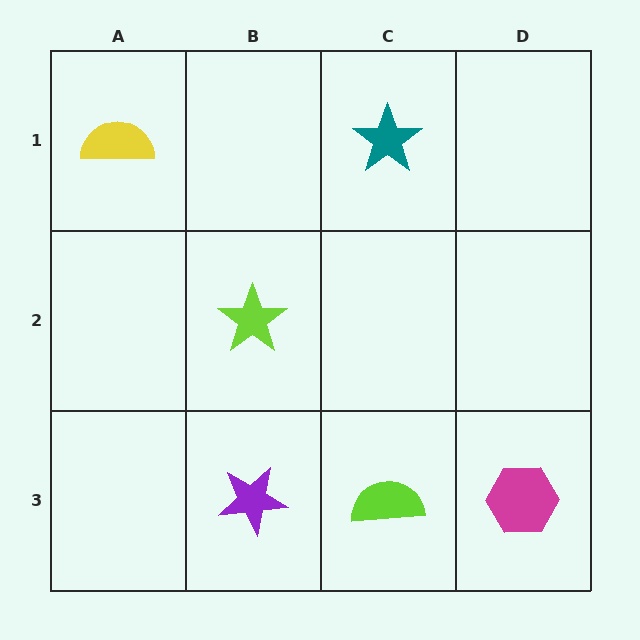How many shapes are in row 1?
2 shapes.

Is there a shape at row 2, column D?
No, that cell is empty.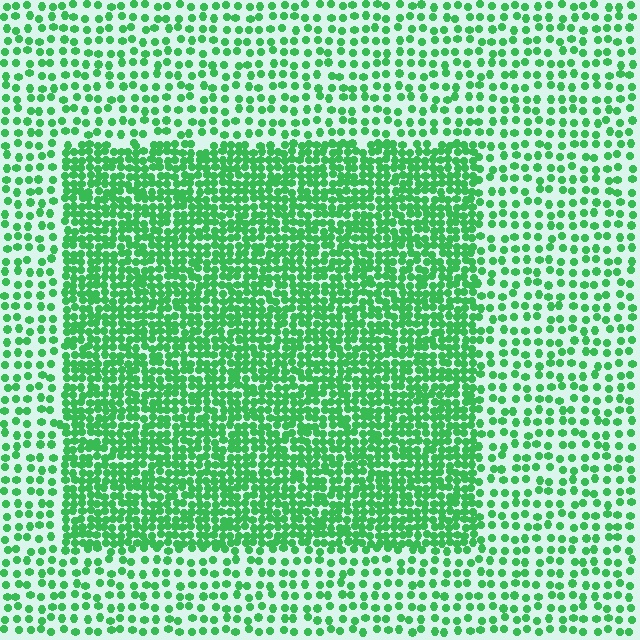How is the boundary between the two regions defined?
The boundary is defined by a change in element density (approximately 2.2x ratio). All elements are the same color, size, and shape.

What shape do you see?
I see a rectangle.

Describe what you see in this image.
The image contains small green elements arranged at two different densities. A rectangle-shaped region is visible where the elements are more densely packed than the surrounding area.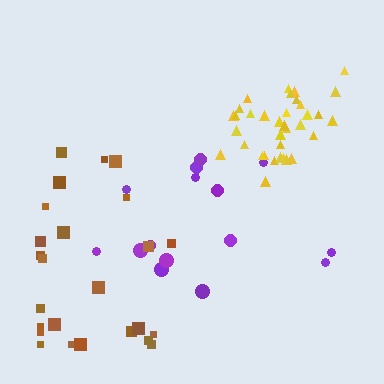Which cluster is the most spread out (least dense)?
Brown.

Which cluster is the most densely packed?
Yellow.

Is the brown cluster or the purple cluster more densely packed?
Purple.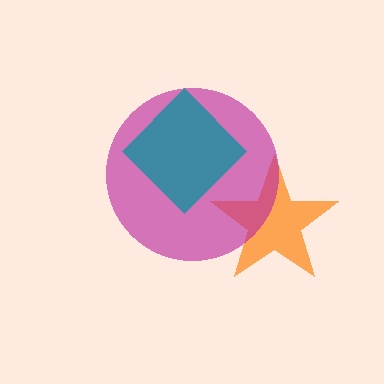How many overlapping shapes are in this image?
There are 3 overlapping shapes in the image.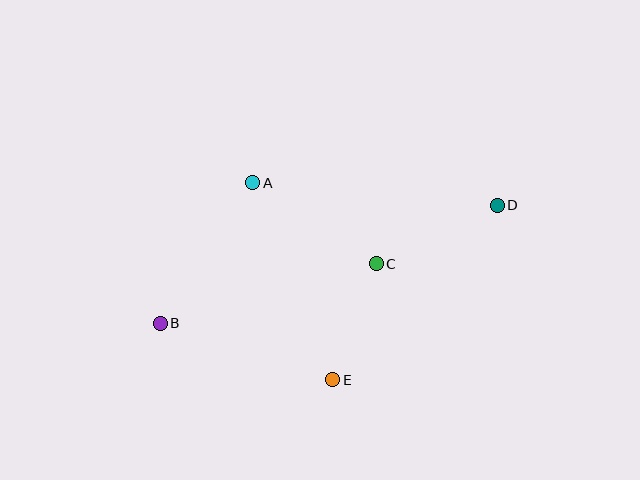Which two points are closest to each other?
Points C and E are closest to each other.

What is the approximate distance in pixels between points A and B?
The distance between A and B is approximately 168 pixels.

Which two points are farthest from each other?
Points B and D are farthest from each other.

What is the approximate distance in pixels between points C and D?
The distance between C and D is approximately 134 pixels.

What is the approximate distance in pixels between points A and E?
The distance between A and E is approximately 213 pixels.